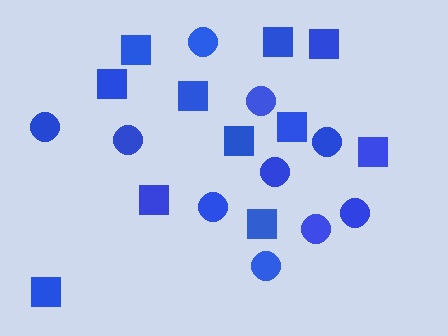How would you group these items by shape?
There are 2 groups: one group of circles (10) and one group of squares (11).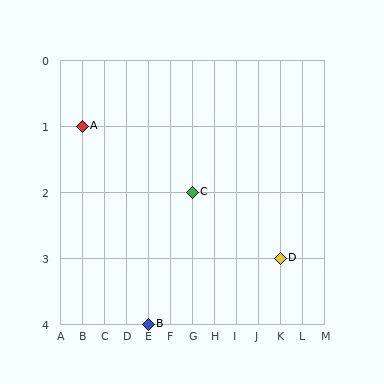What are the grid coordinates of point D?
Point D is at grid coordinates (K, 3).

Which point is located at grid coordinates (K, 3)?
Point D is at (K, 3).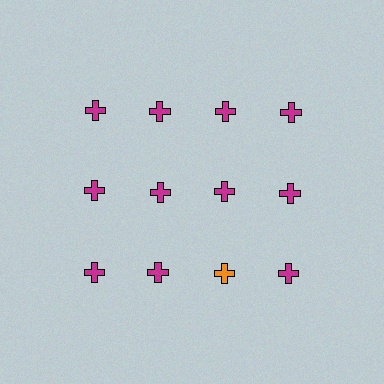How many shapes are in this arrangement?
There are 12 shapes arranged in a grid pattern.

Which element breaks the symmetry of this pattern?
The orange cross in the third row, center column breaks the symmetry. All other shapes are magenta crosses.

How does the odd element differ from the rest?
It has a different color: orange instead of magenta.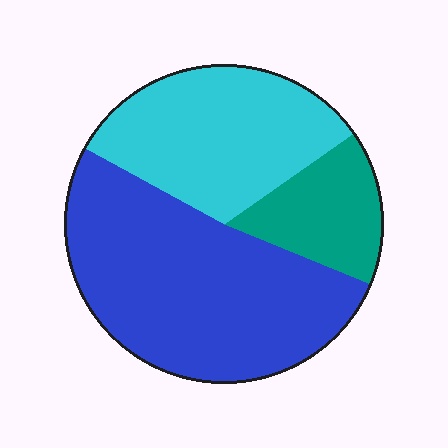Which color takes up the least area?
Teal, at roughly 15%.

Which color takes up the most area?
Blue, at roughly 50%.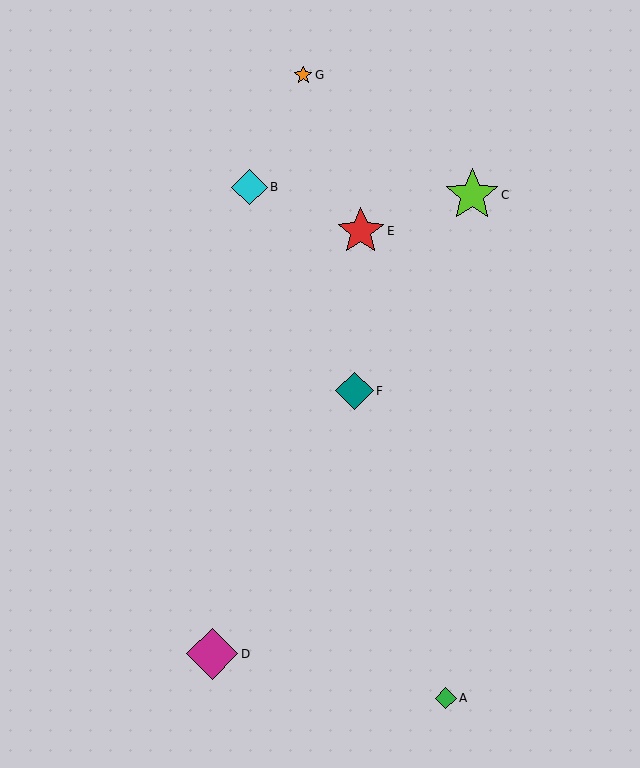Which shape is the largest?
The lime star (labeled C) is the largest.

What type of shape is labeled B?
Shape B is a cyan diamond.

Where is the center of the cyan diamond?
The center of the cyan diamond is at (250, 187).